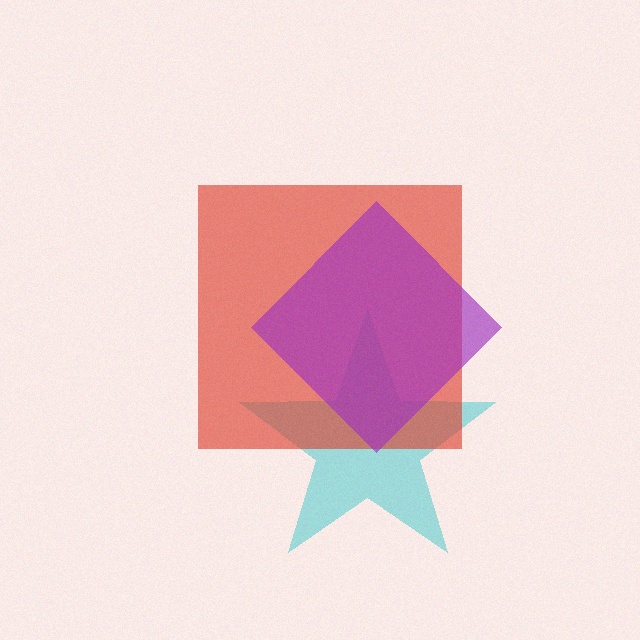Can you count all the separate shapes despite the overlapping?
Yes, there are 3 separate shapes.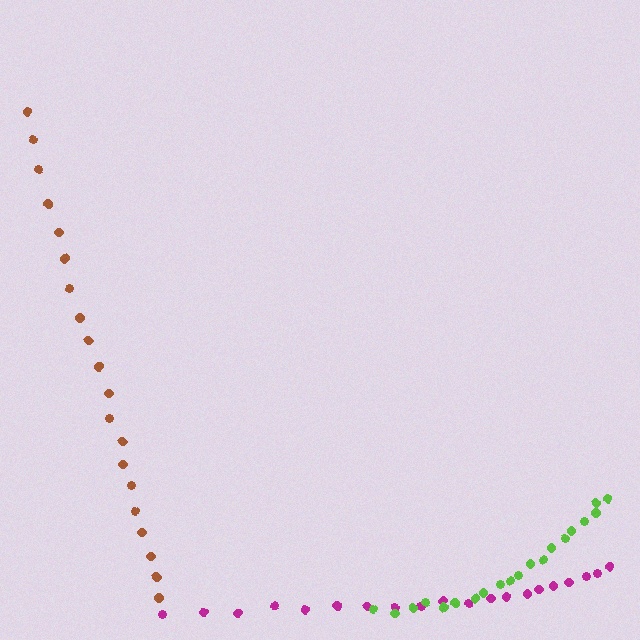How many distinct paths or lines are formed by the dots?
There are 3 distinct paths.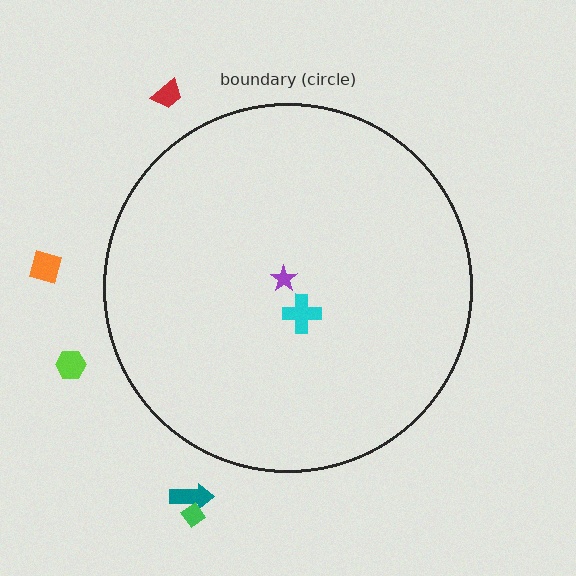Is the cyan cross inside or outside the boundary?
Inside.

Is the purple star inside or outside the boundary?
Inside.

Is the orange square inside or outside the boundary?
Outside.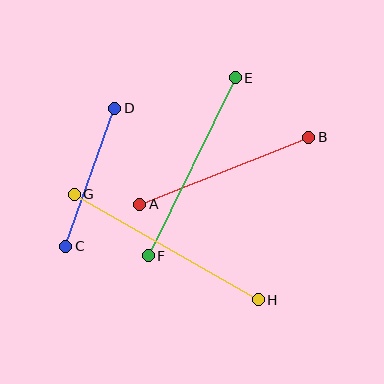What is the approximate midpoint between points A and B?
The midpoint is at approximately (224, 171) pixels.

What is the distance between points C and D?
The distance is approximately 146 pixels.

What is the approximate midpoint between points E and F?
The midpoint is at approximately (192, 167) pixels.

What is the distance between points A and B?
The distance is approximately 182 pixels.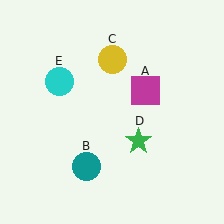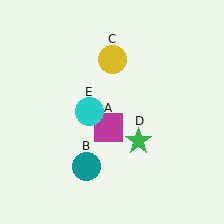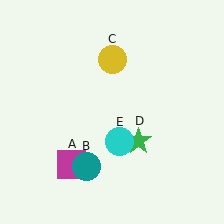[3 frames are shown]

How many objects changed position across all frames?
2 objects changed position: magenta square (object A), cyan circle (object E).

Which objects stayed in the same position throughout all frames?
Teal circle (object B) and yellow circle (object C) and green star (object D) remained stationary.